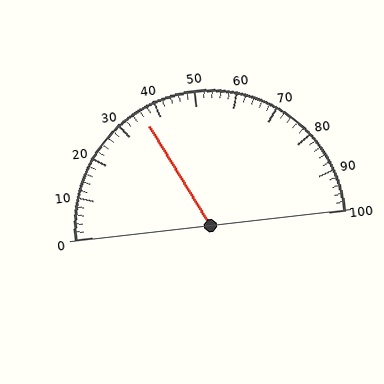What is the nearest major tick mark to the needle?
The nearest major tick mark is 40.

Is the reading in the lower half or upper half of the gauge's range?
The reading is in the lower half of the range (0 to 100).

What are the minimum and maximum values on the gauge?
The gauge ranges from 0 to 100.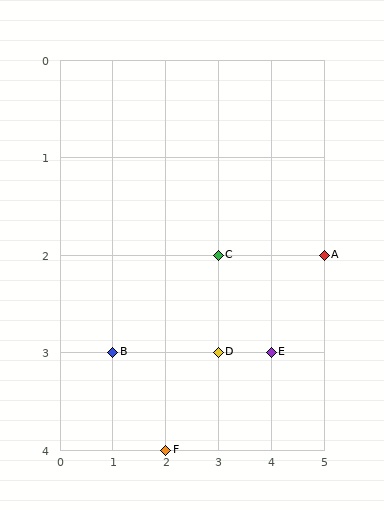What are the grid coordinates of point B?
Point B is at grid coordinates (1, 3).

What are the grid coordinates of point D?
Point D is at grid coordinates (3, 3).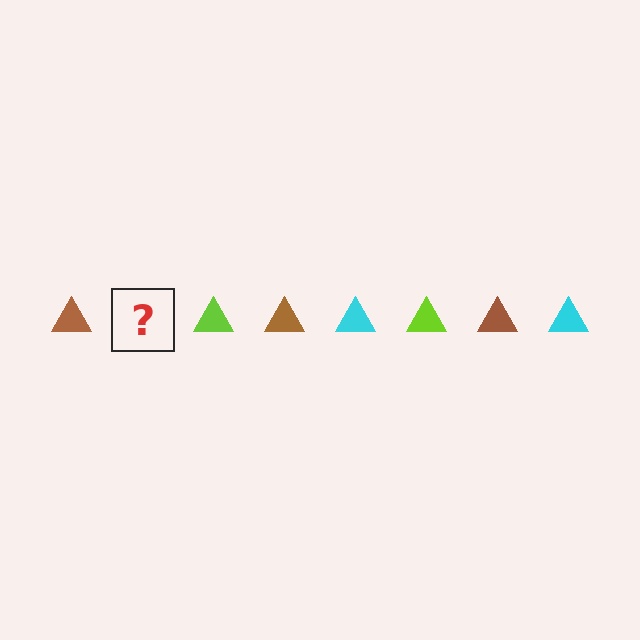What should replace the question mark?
The question mark should be replaced with a cyan triangle.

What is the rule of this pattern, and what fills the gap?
The rule is that the pattern cycles through brown, cyan, lime triangles. The gap should be filled with a cyan triangle.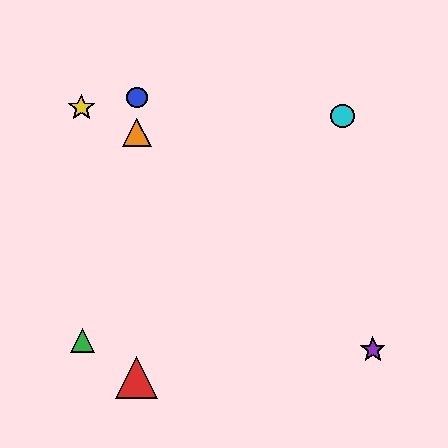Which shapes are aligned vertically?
The red triangle, the blue circle, the orange triangle are aligned vertically.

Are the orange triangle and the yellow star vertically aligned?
No, the orange triangle is at x≈137 and the yellow star is at x≈81.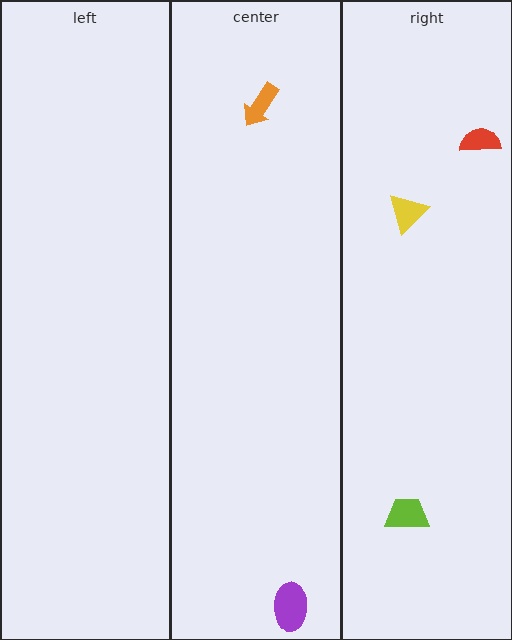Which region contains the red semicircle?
The right region.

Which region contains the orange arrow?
The center region.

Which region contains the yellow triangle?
The right region.